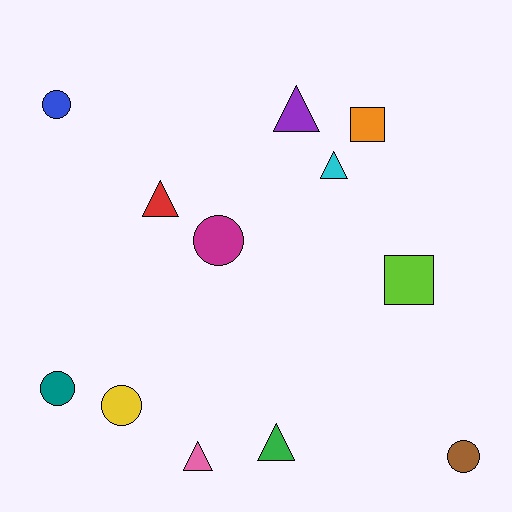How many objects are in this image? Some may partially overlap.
There are 12 objects.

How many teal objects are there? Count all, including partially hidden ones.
There is 1 teal object.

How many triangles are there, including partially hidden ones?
There are 5 triangles.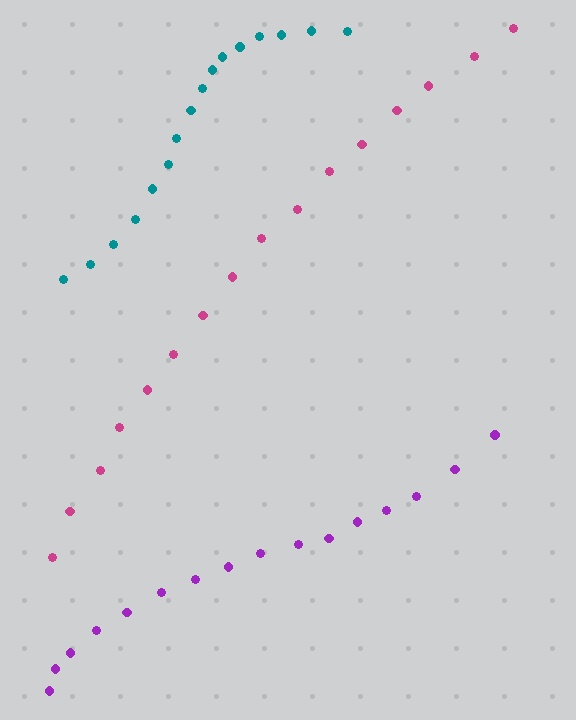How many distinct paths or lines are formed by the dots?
There are 3 distinct paths.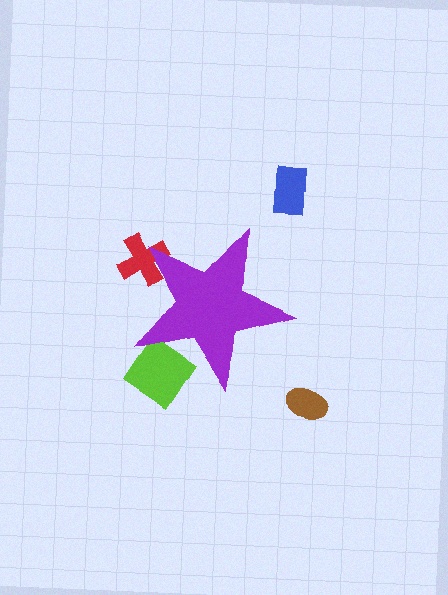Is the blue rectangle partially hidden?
No, the blue rectangle is fully visible.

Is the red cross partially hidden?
Yes, the red cross is partially hidden behind the purple star.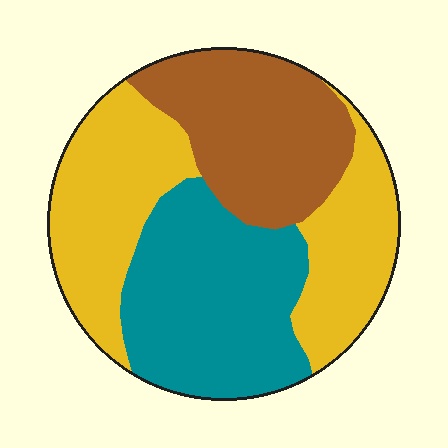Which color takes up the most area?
Yellow, at roughly 40%.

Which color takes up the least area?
Brown, at roughly 25%.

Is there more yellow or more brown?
Yellow.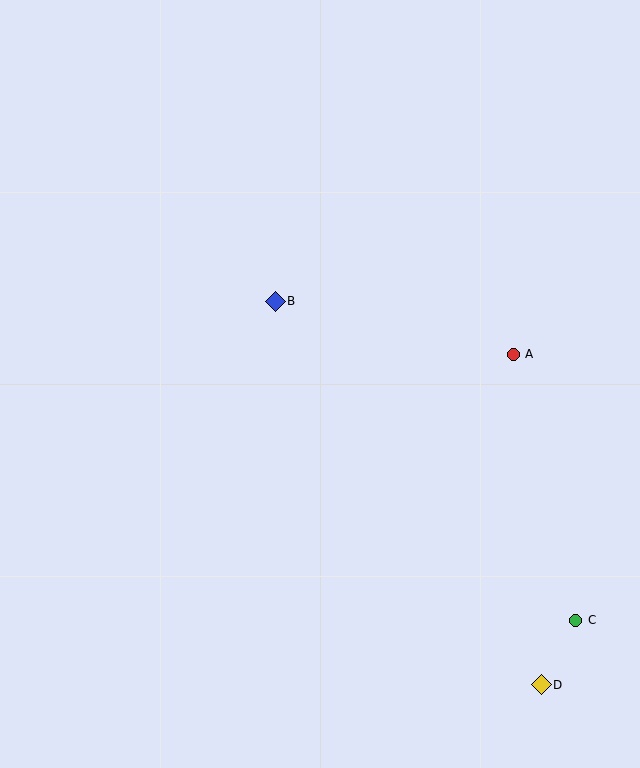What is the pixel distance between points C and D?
The distance between C and D is 73 pixels.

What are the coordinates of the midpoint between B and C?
The midpoint between B and C is at (426, 461).